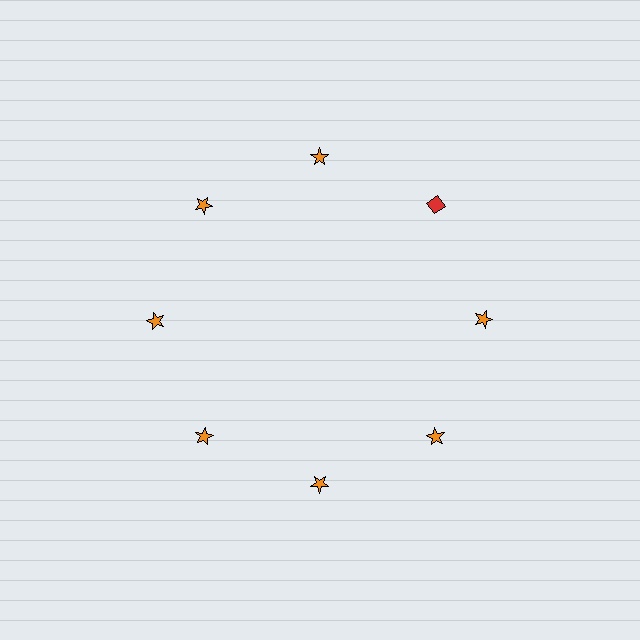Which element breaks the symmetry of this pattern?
The red diamond at roughly the 2 o'clock position breaks the symmetry. All other shapes are orange stars.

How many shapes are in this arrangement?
There are 8 shapes arranged in a ring pattern.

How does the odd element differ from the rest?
It differs in both color (red instead of orange) and shape (diamond instead of star).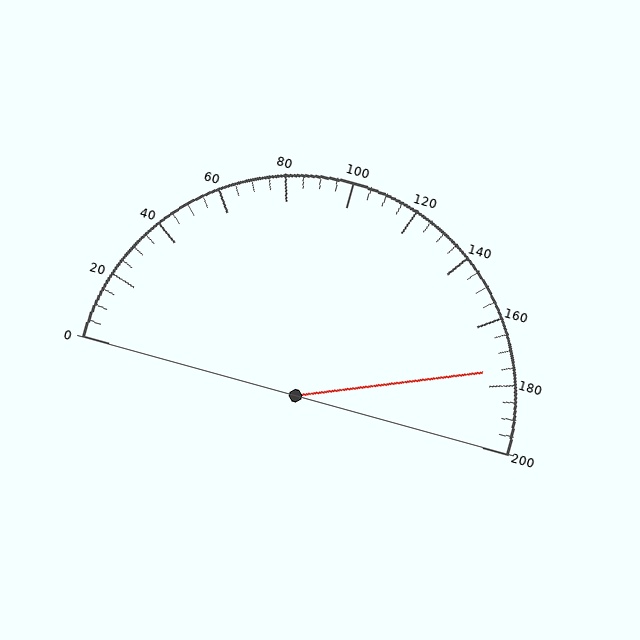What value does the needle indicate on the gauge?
The needle indicates approximately 175.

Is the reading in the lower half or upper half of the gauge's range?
The reading is in the upper half of the range (0 to 200).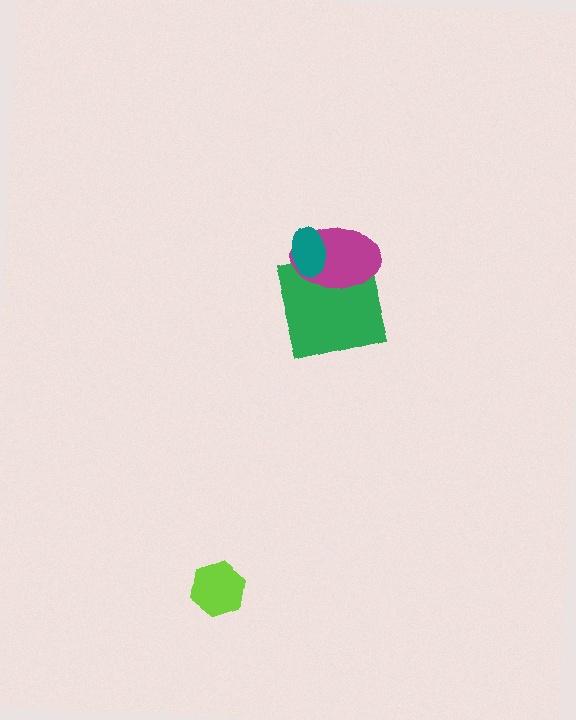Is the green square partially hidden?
Yes, it is partially covered by another shape.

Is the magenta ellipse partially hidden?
Yes, it is partially covered by another shape.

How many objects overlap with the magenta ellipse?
2 objects overlap with the magenta ellipse.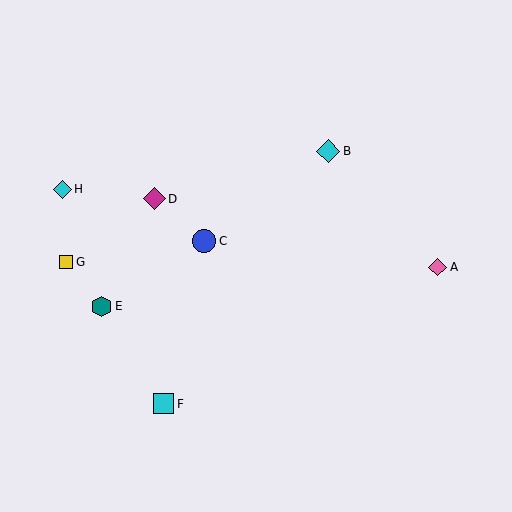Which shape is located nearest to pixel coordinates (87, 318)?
The teal hexagon (labeled E) at (102, 307) is nearest to that location.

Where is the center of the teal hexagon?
The center of the teal hexagon is at (102, 307).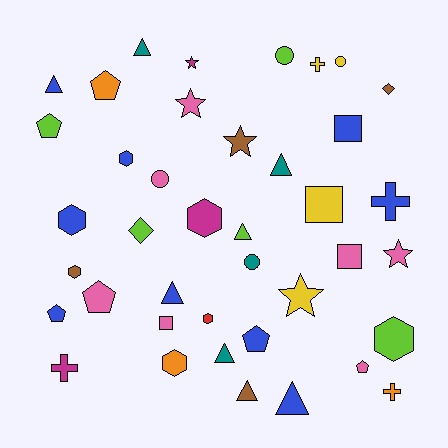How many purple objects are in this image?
There are no purple objects.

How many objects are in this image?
There are 40 objects.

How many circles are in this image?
There are 4 circles.